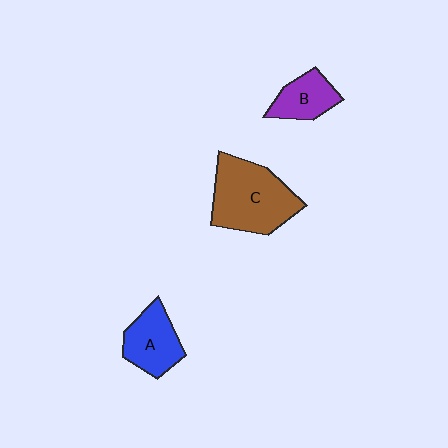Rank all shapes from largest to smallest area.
From largest to smallest: C (brown), A (blue), B (purple).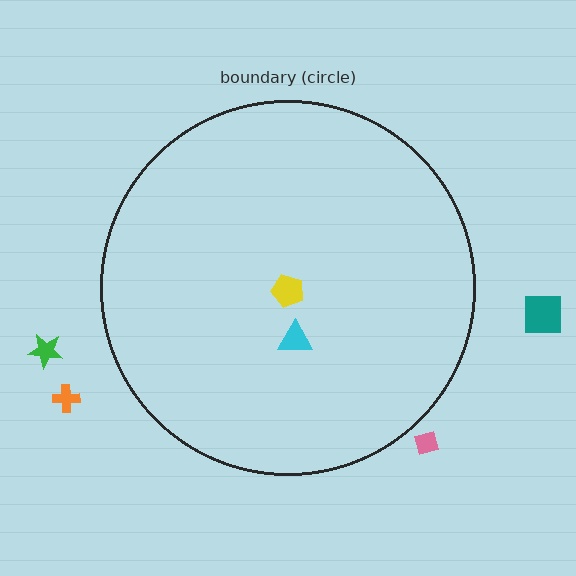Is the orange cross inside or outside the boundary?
Outside.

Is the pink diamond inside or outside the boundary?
Outside.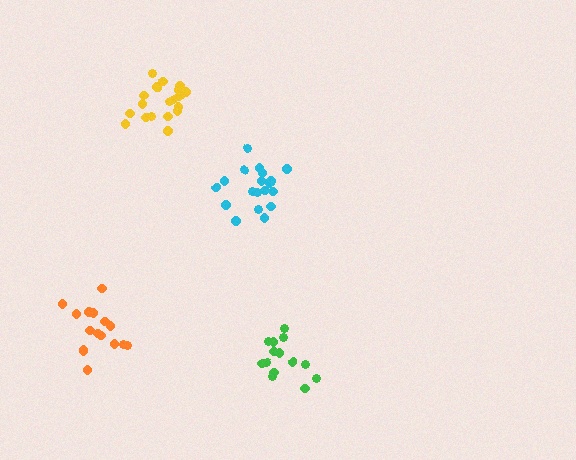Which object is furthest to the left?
The orange cluster is leftmost.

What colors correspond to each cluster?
The clusters are colored: orange, cyan, yellow, green.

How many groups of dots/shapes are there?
There are 4 groups.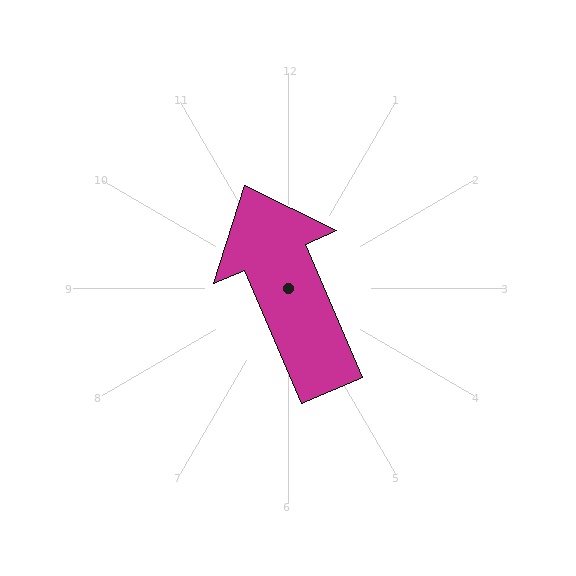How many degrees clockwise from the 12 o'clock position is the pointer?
Approximately 337 degrees.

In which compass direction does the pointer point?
Northwest.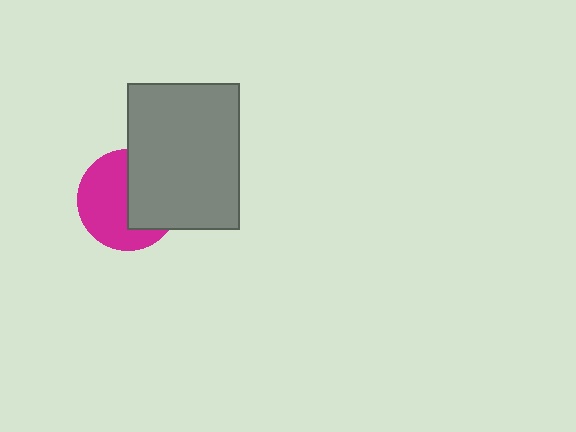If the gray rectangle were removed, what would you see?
You would see the complete magenta circle.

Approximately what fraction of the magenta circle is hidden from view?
Roughly 43% of the magenta circle is hidden behind the gray rectangle.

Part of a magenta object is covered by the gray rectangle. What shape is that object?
It is a circle.